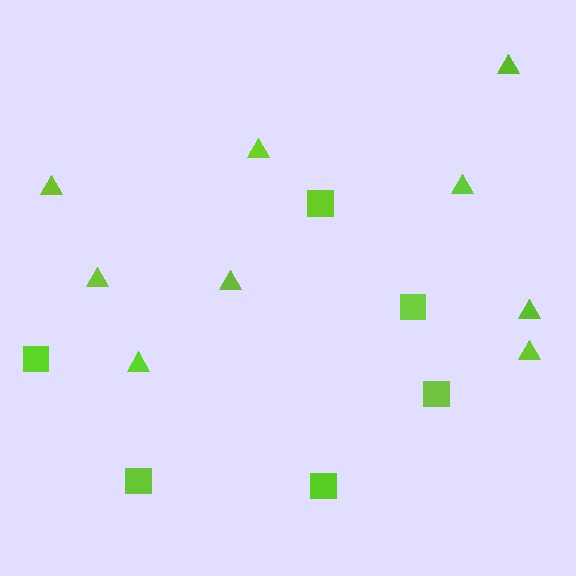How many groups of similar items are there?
There are 2 groups: one group of squares (6) and one group of triangles (9).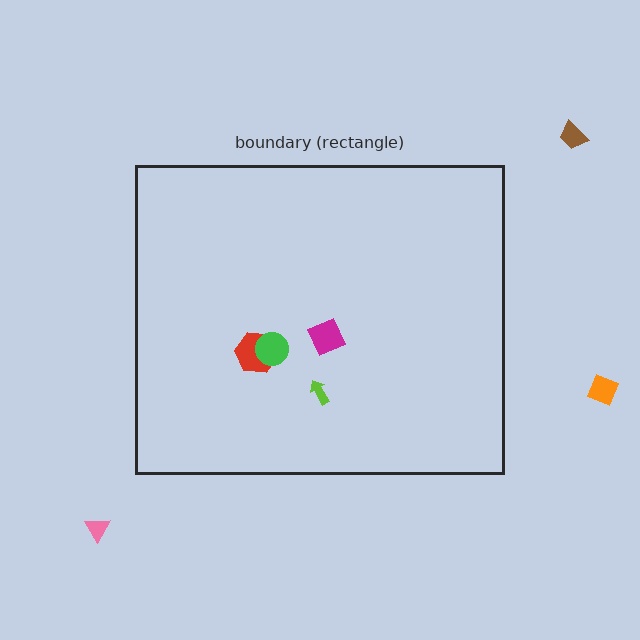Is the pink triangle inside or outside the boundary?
Outside.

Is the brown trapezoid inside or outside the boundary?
Outside.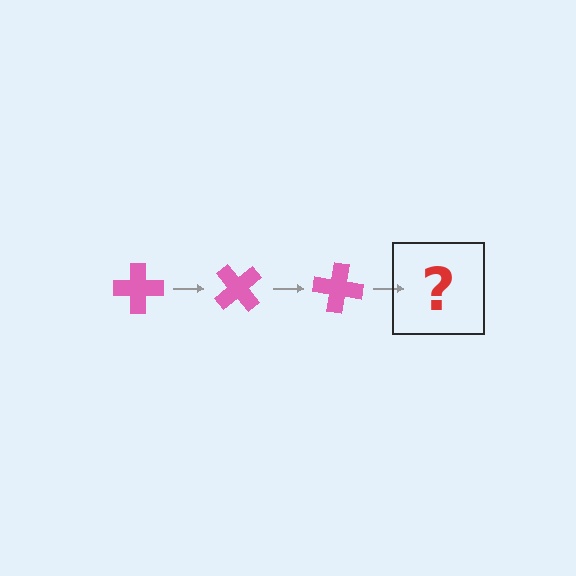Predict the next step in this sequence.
The next step is a pink cross rotated 150 degrees.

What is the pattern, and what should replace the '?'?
The pattern is that the cross rotates 50 degrees each step. The '?' should be a pink cross rotated 150 degrees.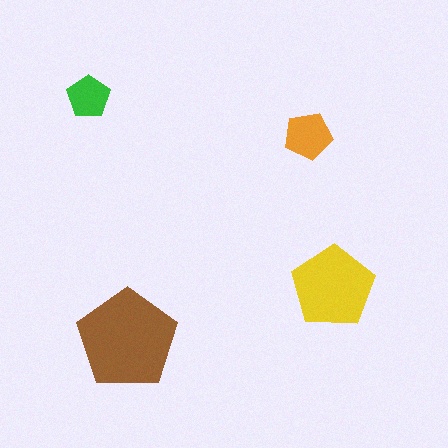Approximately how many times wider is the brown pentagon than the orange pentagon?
About 2 times wider.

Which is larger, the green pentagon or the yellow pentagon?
The yellow one.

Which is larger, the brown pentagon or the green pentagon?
The brown one.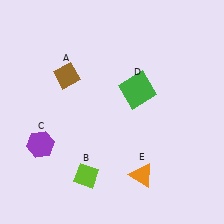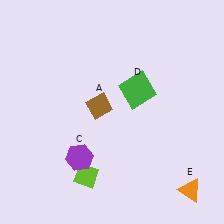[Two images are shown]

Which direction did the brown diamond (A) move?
The brown diamond (A) moved right.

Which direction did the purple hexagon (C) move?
The purple hexagon (C) moved right.